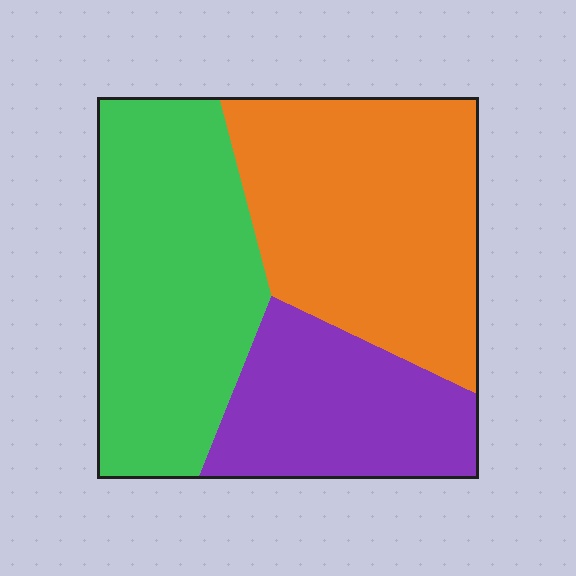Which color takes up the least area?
Purple, at roughly 25%.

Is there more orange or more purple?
Orange.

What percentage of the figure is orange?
Orange covers about 40% of the figure.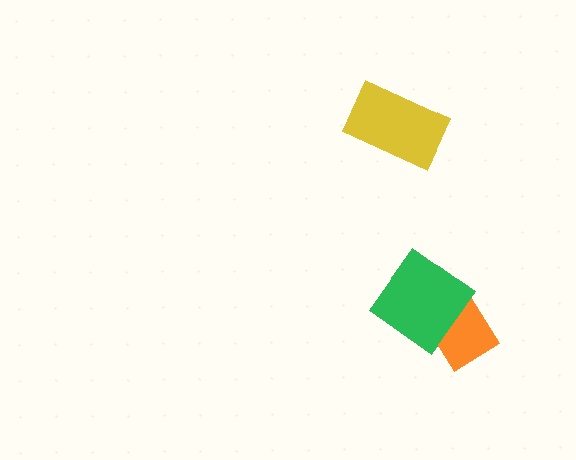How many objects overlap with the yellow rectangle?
0 objects overlap with the yellow rectangle.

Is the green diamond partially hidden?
No, no other shape covers it.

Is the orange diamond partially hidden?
Yes, it is partially covered by another shape.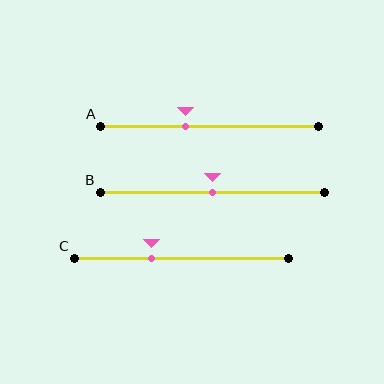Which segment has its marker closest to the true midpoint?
Segment B has its marker closest to the true midpoint.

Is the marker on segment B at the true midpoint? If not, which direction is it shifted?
Yes, the marker on segment B is at the true midpoint.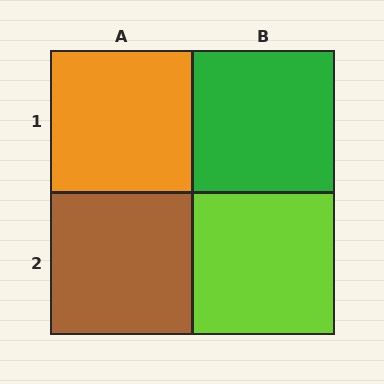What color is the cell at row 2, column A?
Brown.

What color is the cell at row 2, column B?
Lime.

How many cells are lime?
1 cell is lime.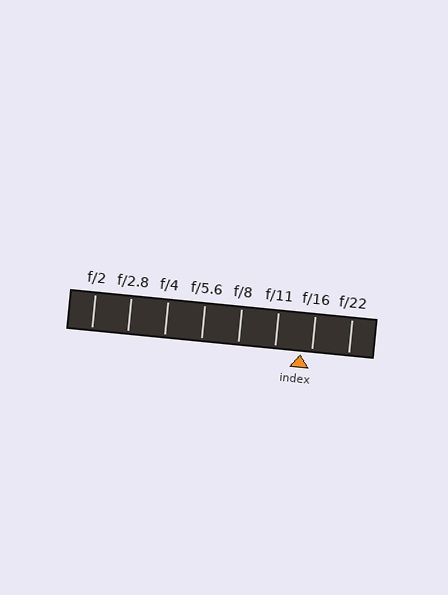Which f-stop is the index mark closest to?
The index mark is closest to f/16.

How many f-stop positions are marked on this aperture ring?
There are 8 f-stop positions marked.